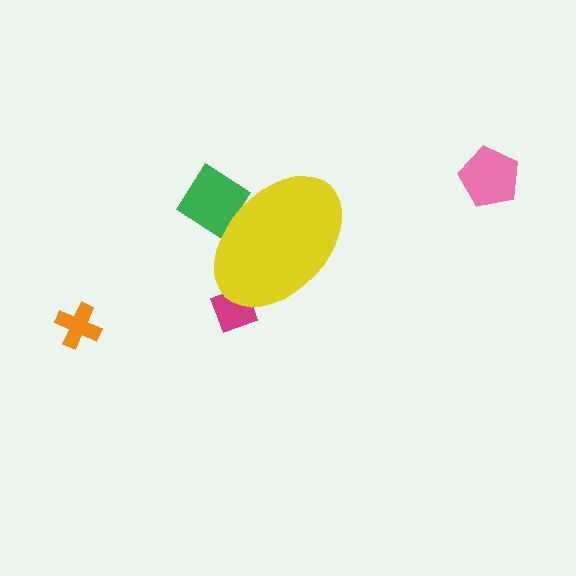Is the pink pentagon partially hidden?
No, the pink pentagon is fully visible.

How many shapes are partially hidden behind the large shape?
2 shapes are partially hidden.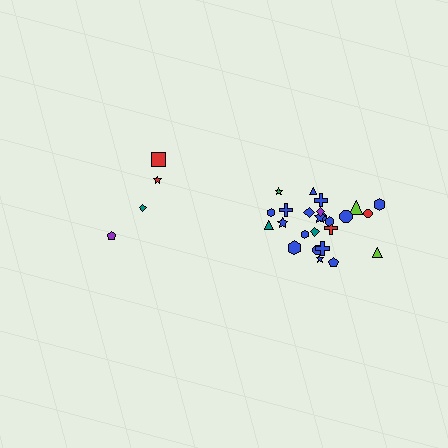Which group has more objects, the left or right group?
The right group.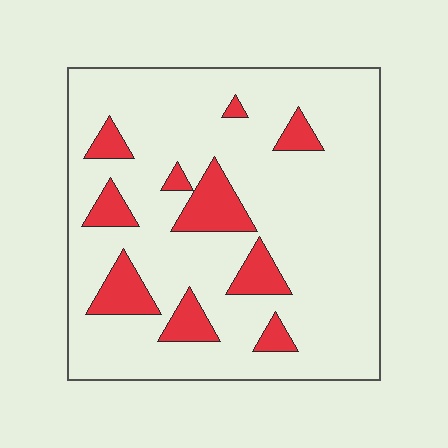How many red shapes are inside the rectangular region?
10.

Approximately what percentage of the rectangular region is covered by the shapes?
Approximately 15%.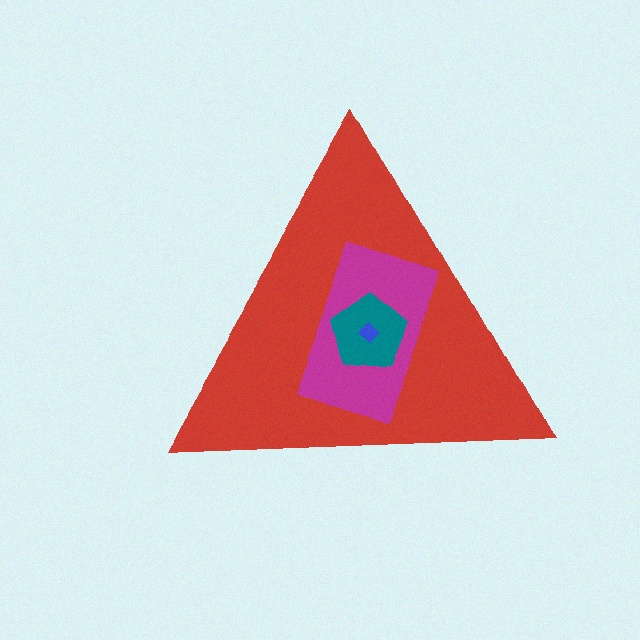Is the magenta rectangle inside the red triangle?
Yes.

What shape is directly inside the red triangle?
The magenta rectangle.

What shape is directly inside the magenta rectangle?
The teal pentagon.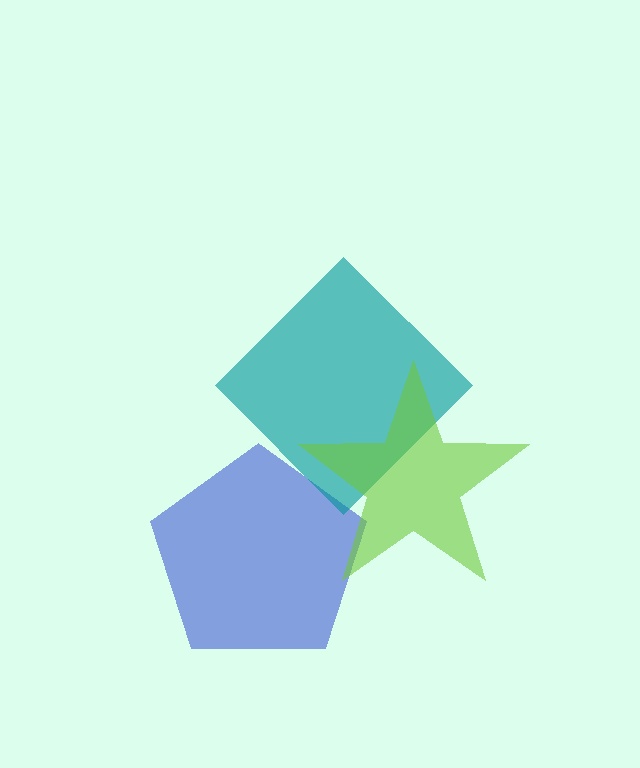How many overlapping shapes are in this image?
There are 3 overlapping shapes in the image.